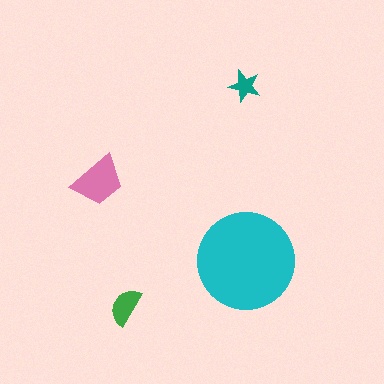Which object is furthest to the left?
The pink trapezoid is leftmost.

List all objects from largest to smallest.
The cyan circle, the pink trapezoid, the green semicircle, the teal star.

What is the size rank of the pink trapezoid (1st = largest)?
2nd.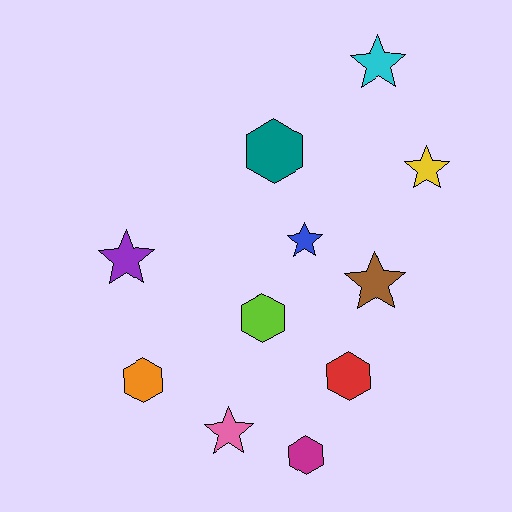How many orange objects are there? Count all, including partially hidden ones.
There is 1 orange object.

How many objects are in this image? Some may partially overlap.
There are 11 objects.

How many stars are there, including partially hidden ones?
There are 6 stars.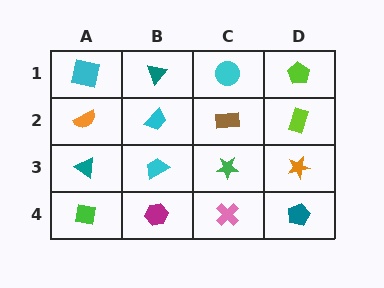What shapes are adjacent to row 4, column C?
A green star (row 3, column C), a magenta hexagon (row 4, column B), a teal pentagon (row 4, column D).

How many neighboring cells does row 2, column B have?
4.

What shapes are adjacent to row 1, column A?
An orange semicircle (row 2, column A), a teal triangle (row 1, column B).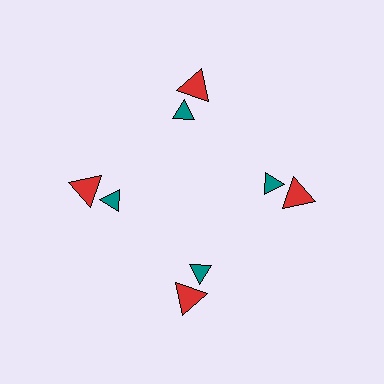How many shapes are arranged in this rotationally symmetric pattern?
There are 8 shapes, arranged in 4 groups of 2.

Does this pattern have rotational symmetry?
Yes, this pattern has 4-fold rotational symmetry. It looks the same after rotating 90 degrees around the center.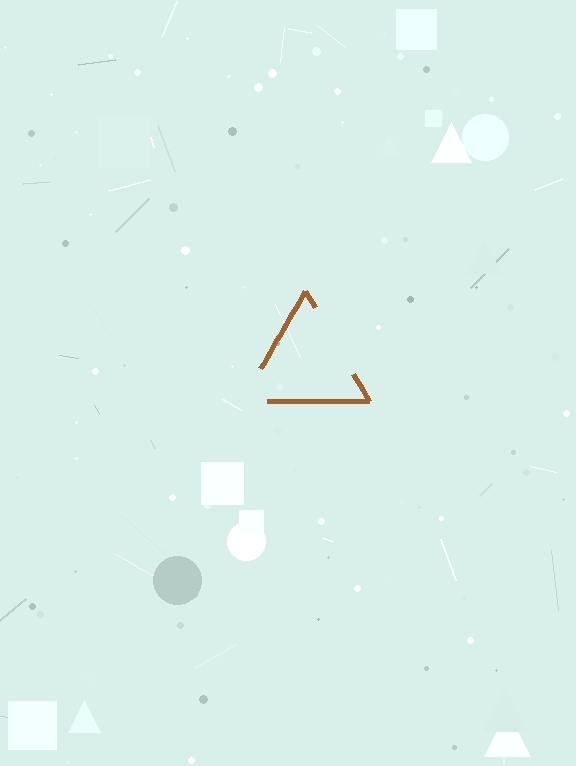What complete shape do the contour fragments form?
The contour fragments form a triangle.